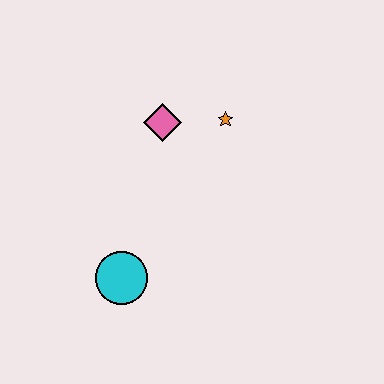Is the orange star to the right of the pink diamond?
Yes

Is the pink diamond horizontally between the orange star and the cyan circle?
Yes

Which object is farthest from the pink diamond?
The cyan circle is farthest from the pink diamond.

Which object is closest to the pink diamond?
The orange star is closest to the pink diamond.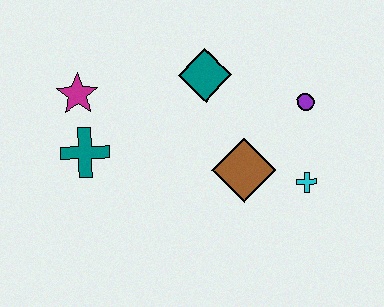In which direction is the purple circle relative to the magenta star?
The purple circle is to the right of the magenta star.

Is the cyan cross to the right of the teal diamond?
Yes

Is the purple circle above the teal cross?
Yes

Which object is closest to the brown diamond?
The cyan cross is closest to the brown diamond.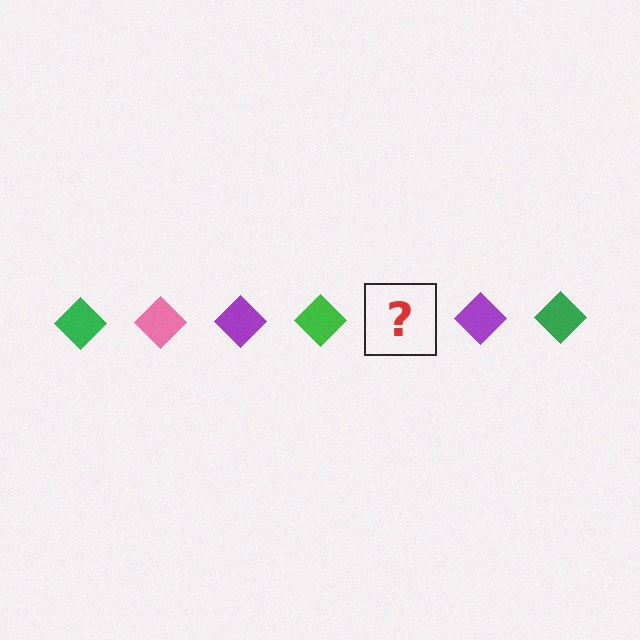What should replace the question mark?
The question mark should be replaced with a pink diamond.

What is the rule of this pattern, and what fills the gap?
The rule is that the pattern cycles through green, pink, purple diamonds. The gap should be filled with a pink diamond.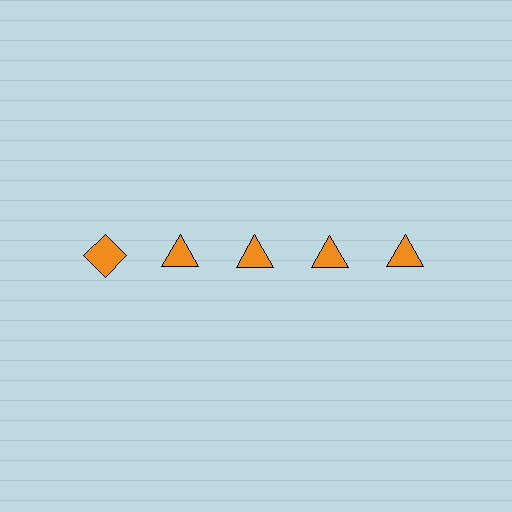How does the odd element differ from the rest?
It has a different shape: diamond instead of triangle.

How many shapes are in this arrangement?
There are 5 shapes arranged in a grid pattern.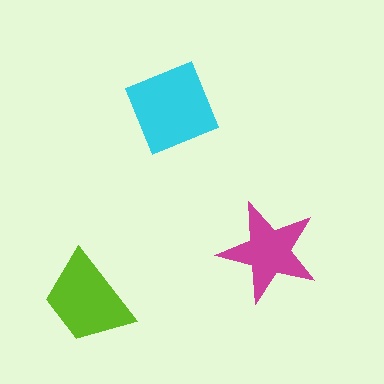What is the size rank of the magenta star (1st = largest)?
3rd.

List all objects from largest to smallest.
The cyan diamond, the lime trapezoid, the magenta star.